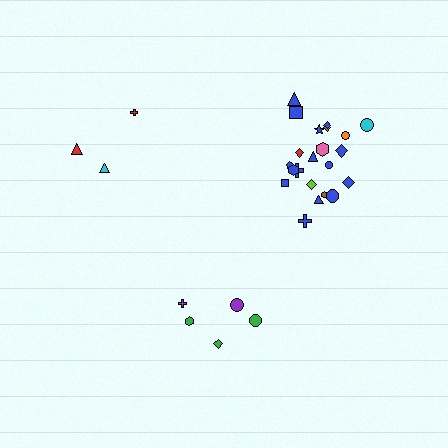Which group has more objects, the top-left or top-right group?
The top-right group.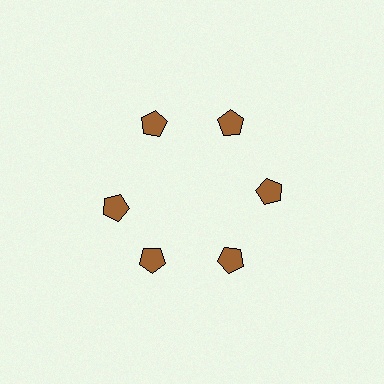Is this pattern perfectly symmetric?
No. The 6 brown pentagons are arranged in a ring, but one element near the 9 o'clock position is rotated out of alignment along the ring, breaking the 6-fold rotational symmetry.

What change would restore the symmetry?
The symmetry would be restored by rotating it back into even spacing with its neighbors so that all 6 pentagons sit at equal angles and equal distance from the center.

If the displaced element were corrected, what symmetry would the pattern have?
It would have 6-fold rotational symmetry — the pattern would map onto itself every 60 degrees.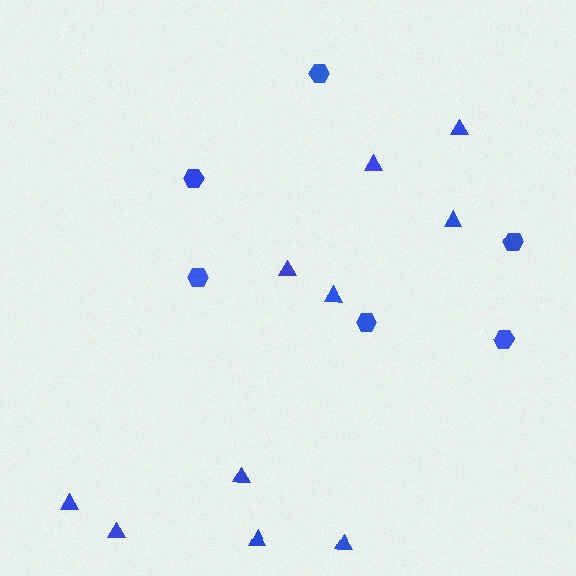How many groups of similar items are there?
There are 2 groups: one group of triangles (10) and one group of hexagons (6).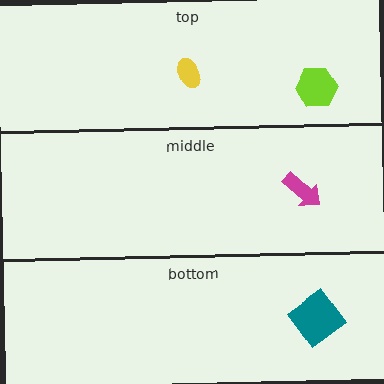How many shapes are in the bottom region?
1.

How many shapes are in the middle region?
1.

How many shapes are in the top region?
2.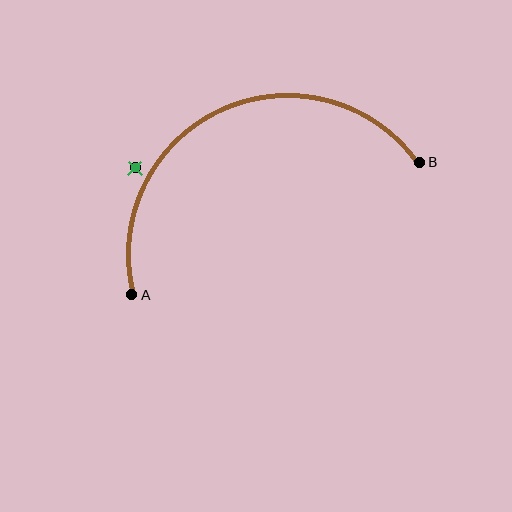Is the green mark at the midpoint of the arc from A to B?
No — the green mark does not lie on the arc at all. It sits slightly outside the curve.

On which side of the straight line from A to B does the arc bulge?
The arc bulges above the straight line connecting A and B.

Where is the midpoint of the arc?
The arc midpoint is the point on the curve farthest from the straight line joining A and B. It sits above that line.